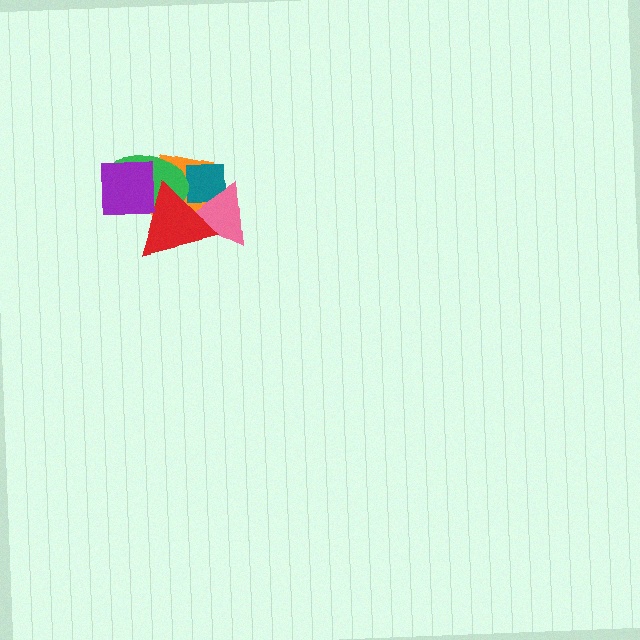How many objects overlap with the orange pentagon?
5 objects overlap with the orange pentagon.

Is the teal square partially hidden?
Yes, it is partially covered by another shape.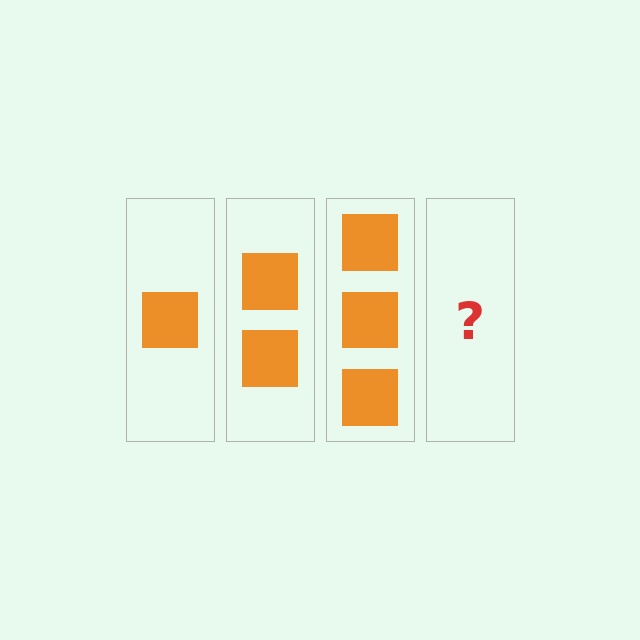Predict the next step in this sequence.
The next step is 4 squares.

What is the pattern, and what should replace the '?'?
The pattern is that each step adds one more square. The '?' should be 4 squares.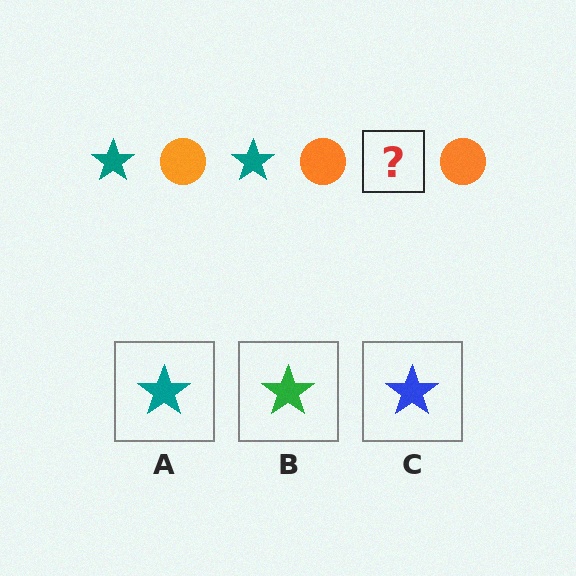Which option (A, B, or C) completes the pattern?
A.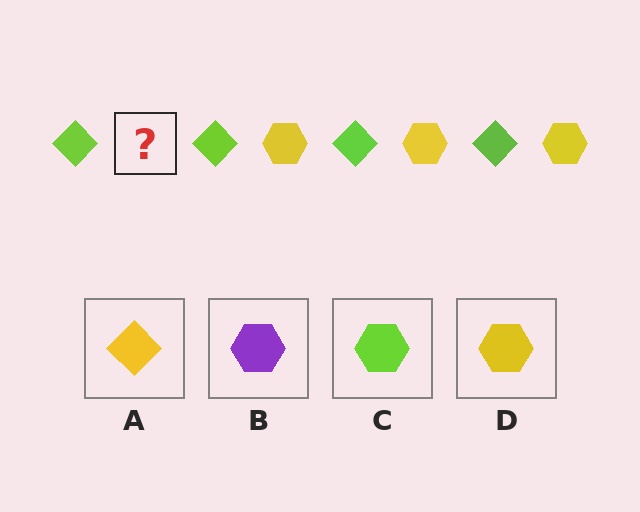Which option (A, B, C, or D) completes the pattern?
D.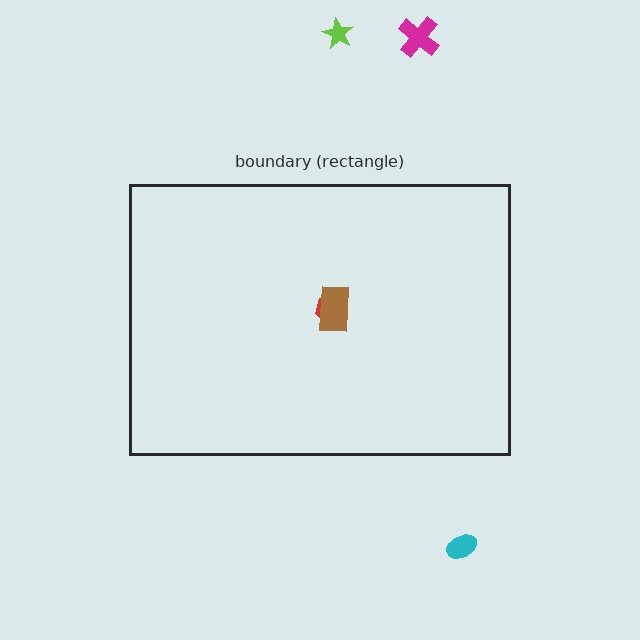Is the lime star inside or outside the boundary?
Outside.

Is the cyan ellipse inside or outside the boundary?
Outside.